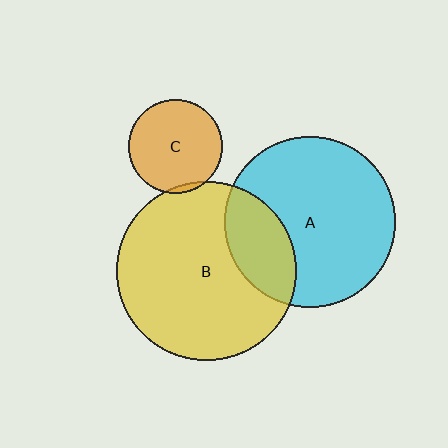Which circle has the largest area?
Circle B (yellow).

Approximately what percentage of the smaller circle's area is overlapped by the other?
Approximately 5%.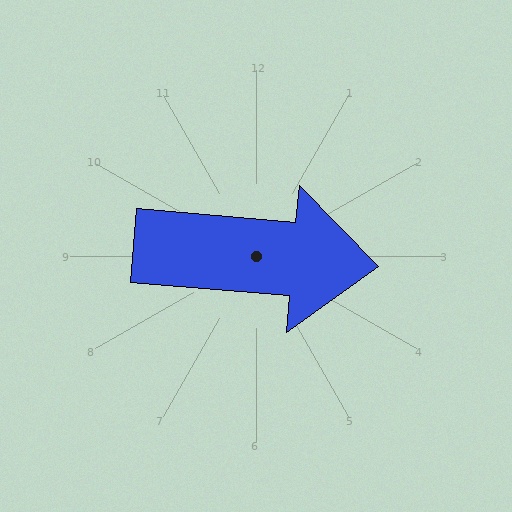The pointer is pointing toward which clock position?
Roughly 3 o'clock.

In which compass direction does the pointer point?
East.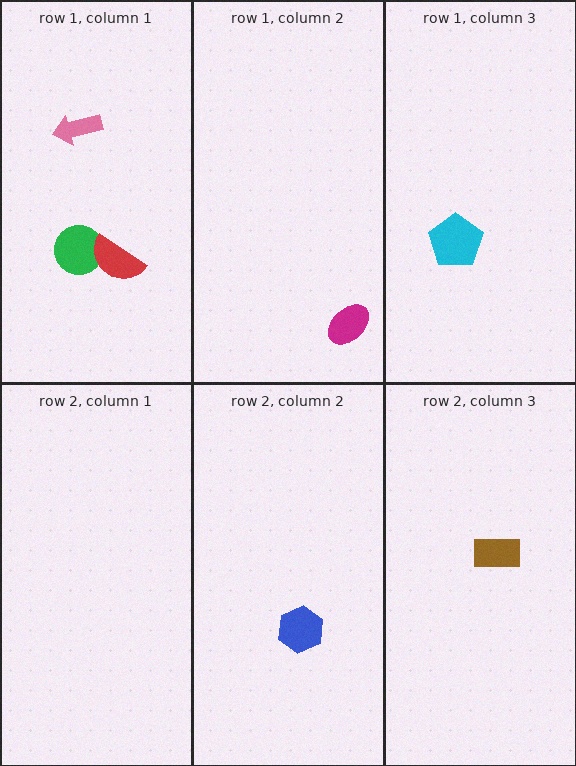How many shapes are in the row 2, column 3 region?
1.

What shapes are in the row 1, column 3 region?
The cyan pentagon.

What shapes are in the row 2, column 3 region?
The brown rectangle.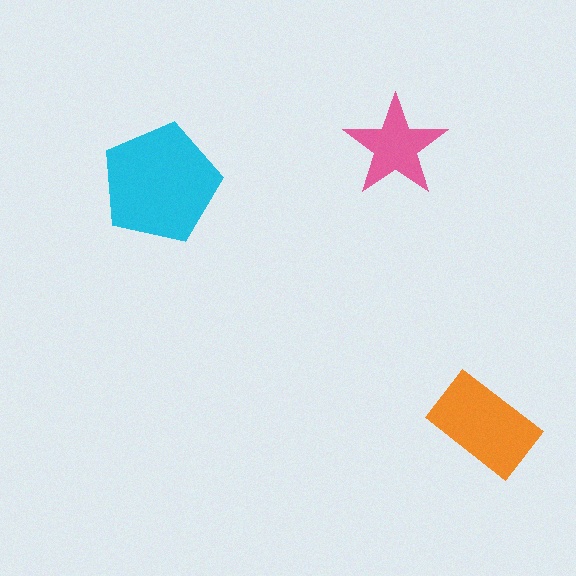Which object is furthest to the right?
The orange rectangle is rightmost.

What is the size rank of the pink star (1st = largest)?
3rd.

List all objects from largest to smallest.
The cyan pentagon, the orange rectangle, the pink star.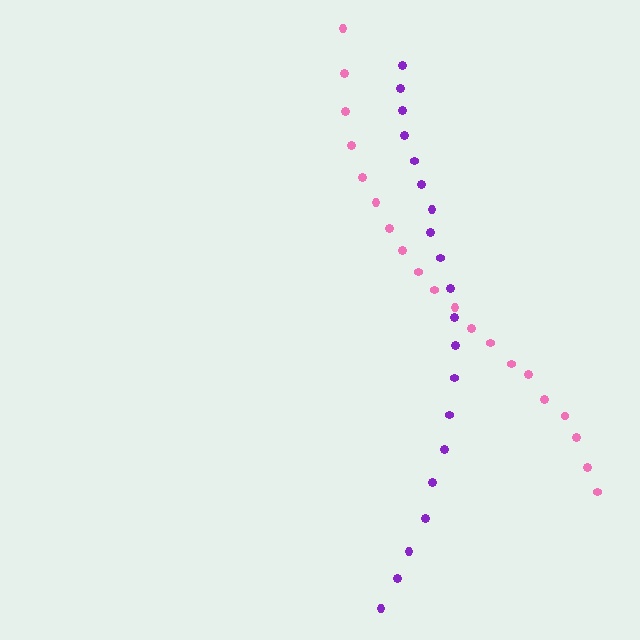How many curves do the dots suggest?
There are 2 distinct paths.